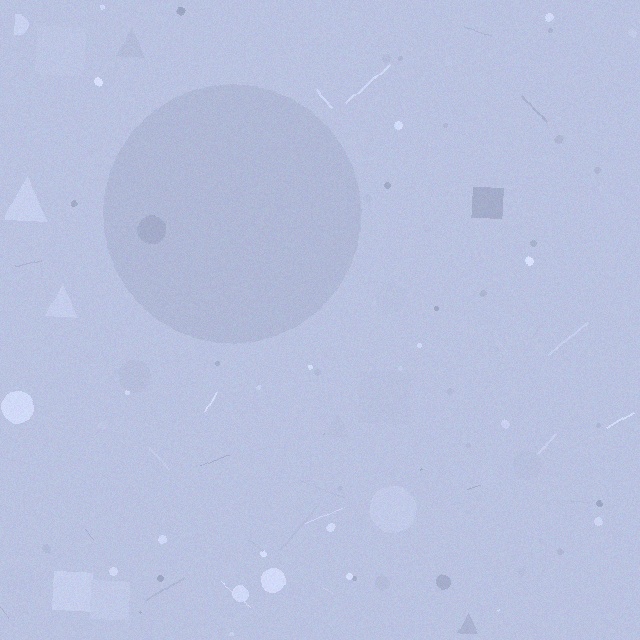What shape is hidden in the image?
A circle is hidden in the image.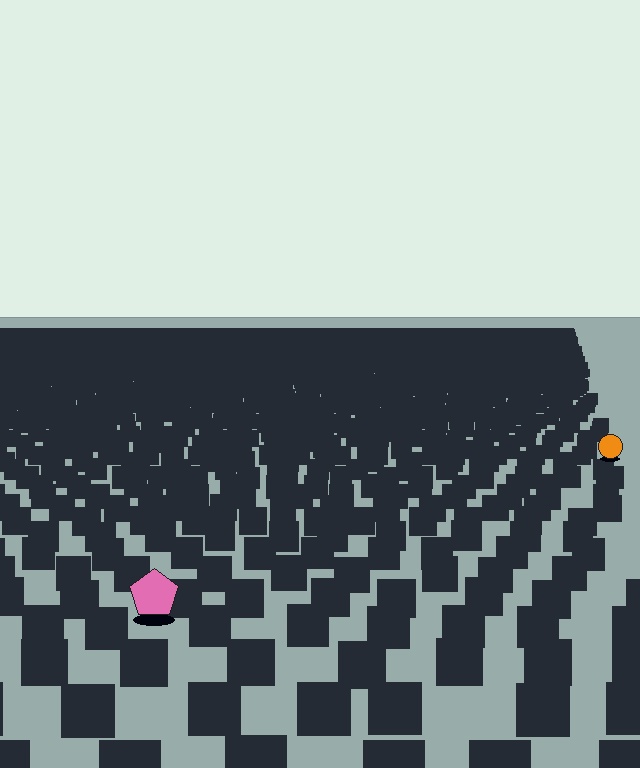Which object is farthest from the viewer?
The orange circle is farthest from the viewer. It appears smaller and the ground texture around it is denser.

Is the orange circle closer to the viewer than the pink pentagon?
No. The pink pentagon is closer — you can tell from the texture gradient: the ground texture is coarser near it.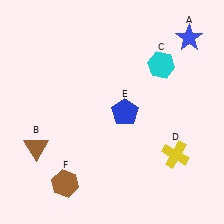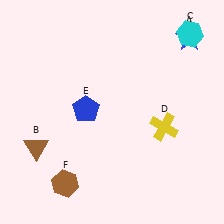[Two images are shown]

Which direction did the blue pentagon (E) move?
The blue pentagon (E) moved left.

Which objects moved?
The objects that moved are: the cyan hexagon (C), the yellow cross (D), the blue pentagon (E).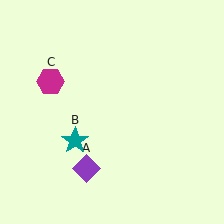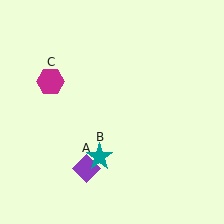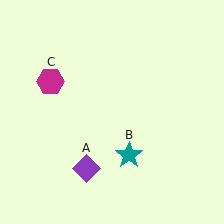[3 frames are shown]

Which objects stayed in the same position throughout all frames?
Purple diamond (object A) and magenta hexagon (object C) remained stationary.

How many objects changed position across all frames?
1 object changed position: teal star (object B).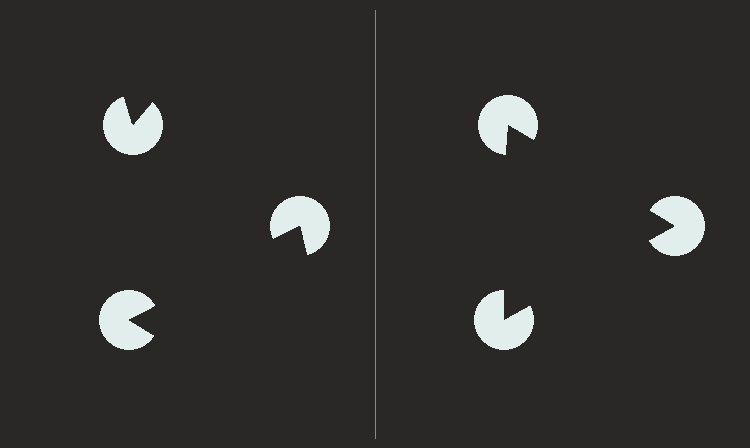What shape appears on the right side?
An illusory triangle.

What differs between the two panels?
The pac-man discs are positioned identically on both sides; only the wedge orientations differ. On the right they align to a triangle; on the left they are misaligned.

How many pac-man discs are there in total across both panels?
6 — 3 on each side.